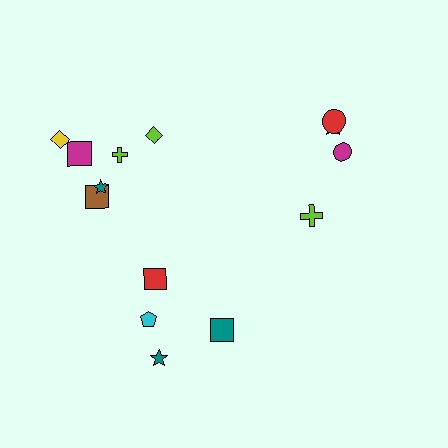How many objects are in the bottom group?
There are 4 objects.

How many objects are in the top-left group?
There are 6 objects.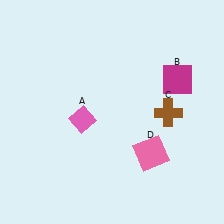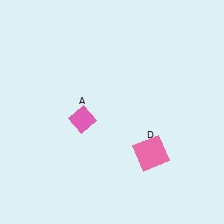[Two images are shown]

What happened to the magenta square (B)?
The magenta square (B) was removed in Image 2. It was in the top-right area of Image 1.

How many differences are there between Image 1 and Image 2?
There are 2 differences between the two images.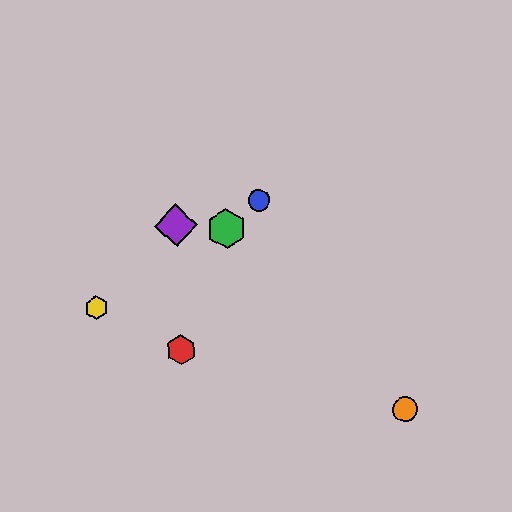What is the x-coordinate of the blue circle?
The blue circle is at x≈259.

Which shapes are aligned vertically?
The red hexagon, the purple diamond are aligned vertically.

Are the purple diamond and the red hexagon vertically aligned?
Yes, both are at x≈176.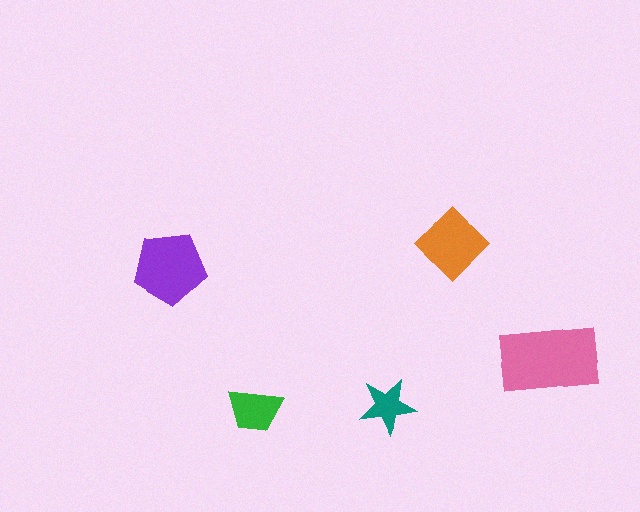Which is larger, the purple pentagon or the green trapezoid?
The purple pentagon.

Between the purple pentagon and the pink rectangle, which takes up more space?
The pink rectangle.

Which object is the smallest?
The teal star.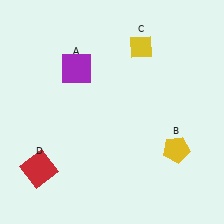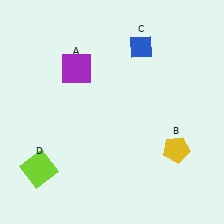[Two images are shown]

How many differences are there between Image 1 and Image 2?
There are 2 differences between the two images.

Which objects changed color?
C changed from yellow to blue. D changed from red to lime.